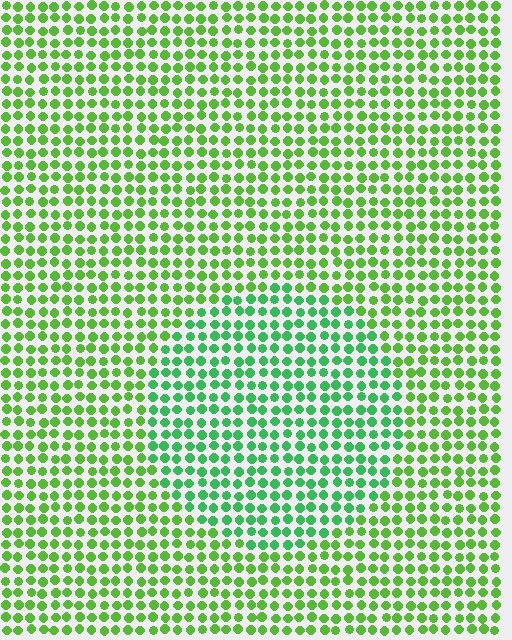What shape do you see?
I see a circle.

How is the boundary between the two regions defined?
The boundary is defined purely by a slight shift in hue (about 31 degrees). Spacing, size, and orientation are identical on both sides.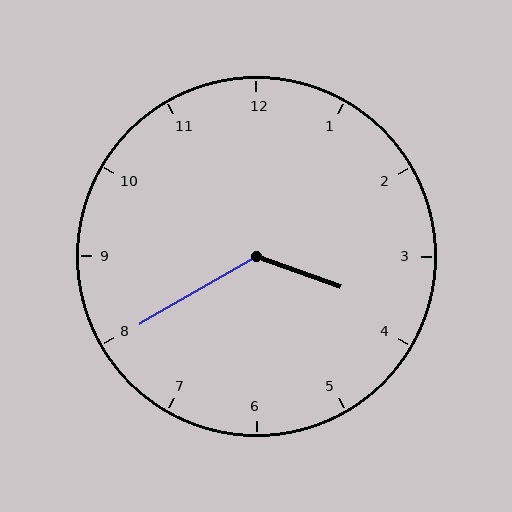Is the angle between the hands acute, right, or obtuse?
It is obtuse.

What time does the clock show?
3:40.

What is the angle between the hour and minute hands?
Approximately 130 degrees.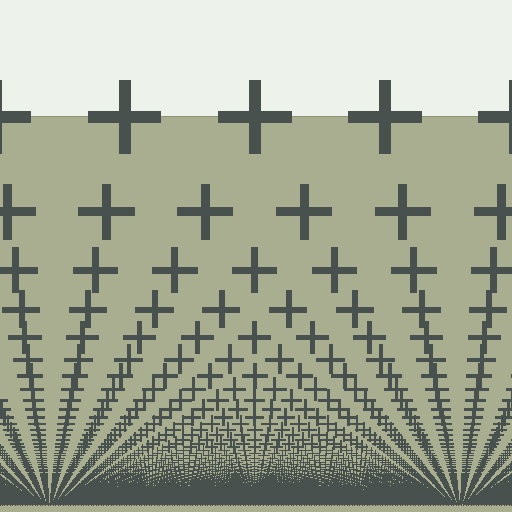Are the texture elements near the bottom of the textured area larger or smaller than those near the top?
Smaller. The gradient is inverted — elements near the bottom are smaller and denser.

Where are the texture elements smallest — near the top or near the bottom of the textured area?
Near the bottom.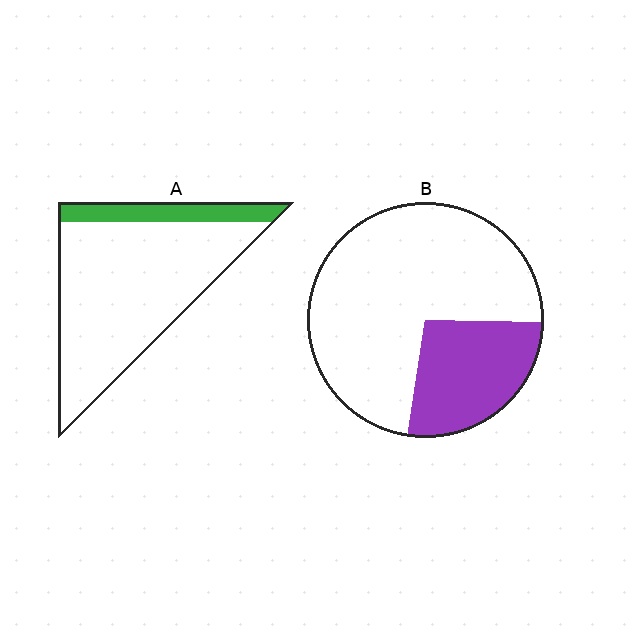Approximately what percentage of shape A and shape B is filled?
A is approximately 15% and B is approximately 25%.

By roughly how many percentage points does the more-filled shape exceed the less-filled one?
By roughly 10 percentage points (B over A).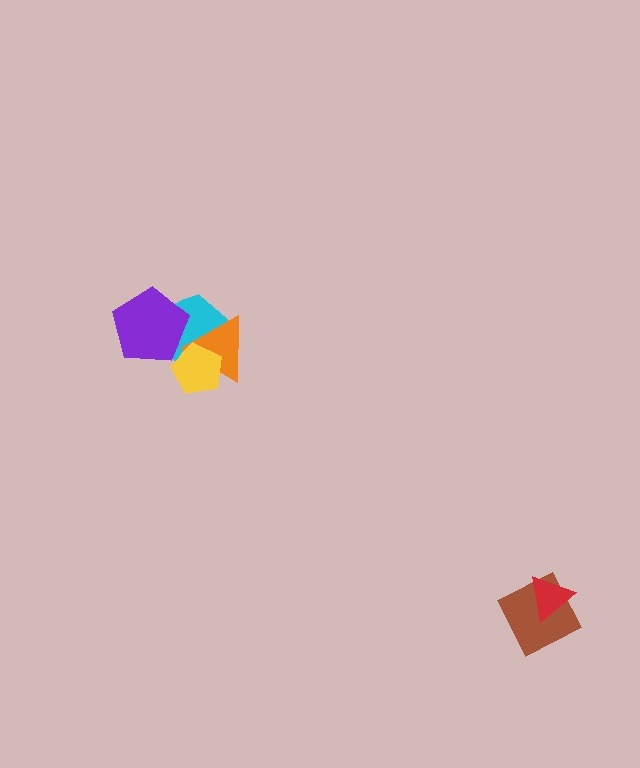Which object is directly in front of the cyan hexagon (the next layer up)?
The orange triangle is directly in front of the cyan hexagon.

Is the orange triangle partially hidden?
Yes, it is partially covered by another shape.